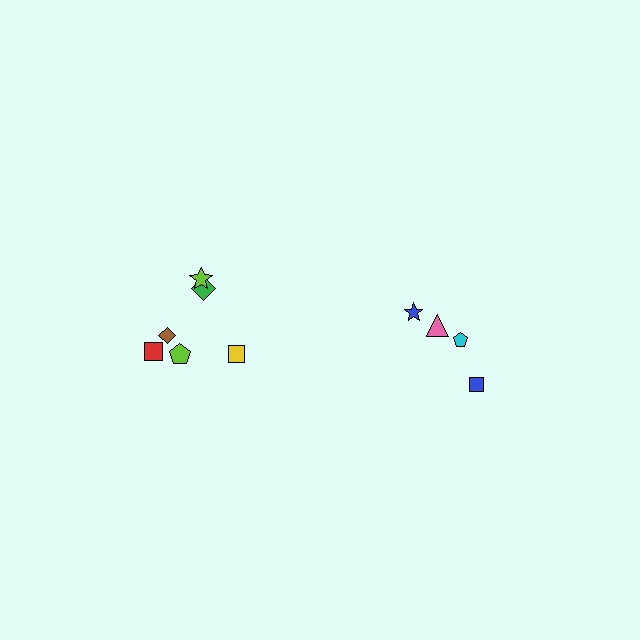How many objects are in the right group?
There are 4 objects.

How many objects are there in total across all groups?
There are 10 objects.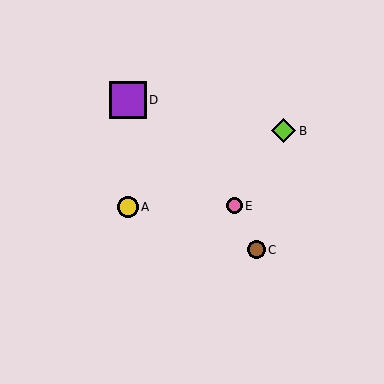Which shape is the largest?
The purple square (labeled D) is the largest.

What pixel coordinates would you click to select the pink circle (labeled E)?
Click at (234, 206) to select the pink circle E.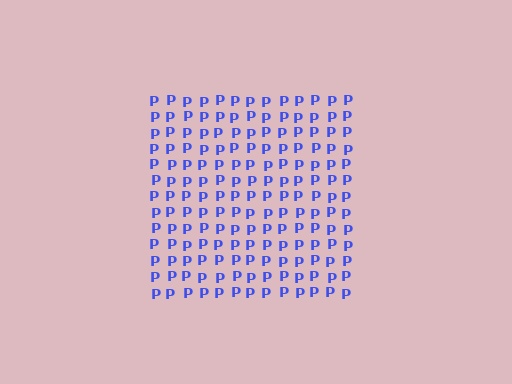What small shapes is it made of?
It is made of small letter P's.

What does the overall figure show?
The overall figure shows a square.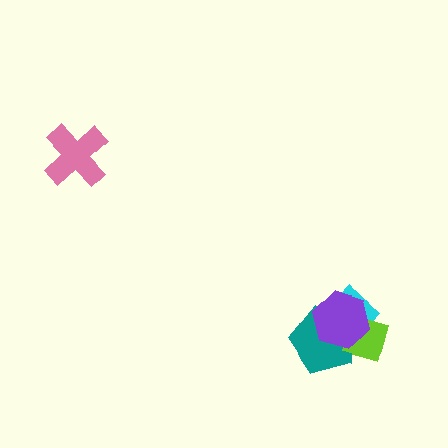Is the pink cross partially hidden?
No, no other shape covers it.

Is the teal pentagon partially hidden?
Yes, it is partially covered by another shape.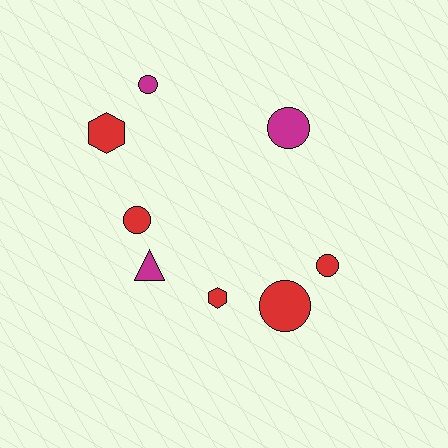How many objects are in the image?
There are 8 objects.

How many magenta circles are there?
There are 2 magenta circles.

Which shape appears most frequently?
Circle, with 5 objects.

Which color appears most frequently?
Red, with 5 objects.